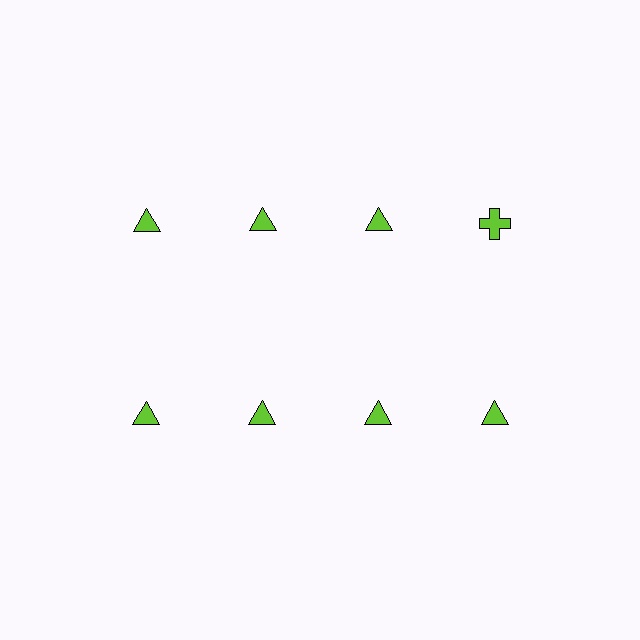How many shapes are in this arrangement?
There are 8 shapes arranged in a grid pattern.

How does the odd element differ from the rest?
It has a different shape: cross instead of triangle.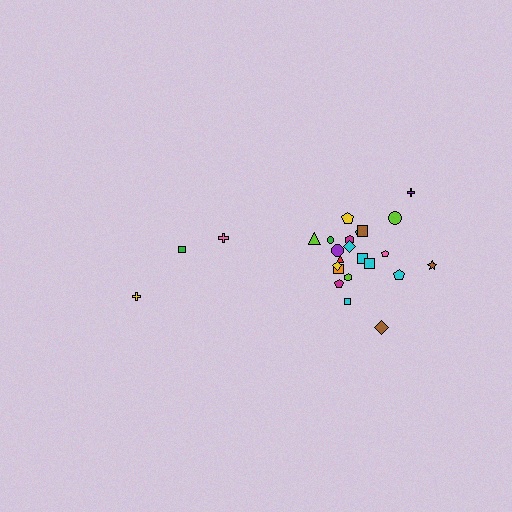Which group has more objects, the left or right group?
The right group.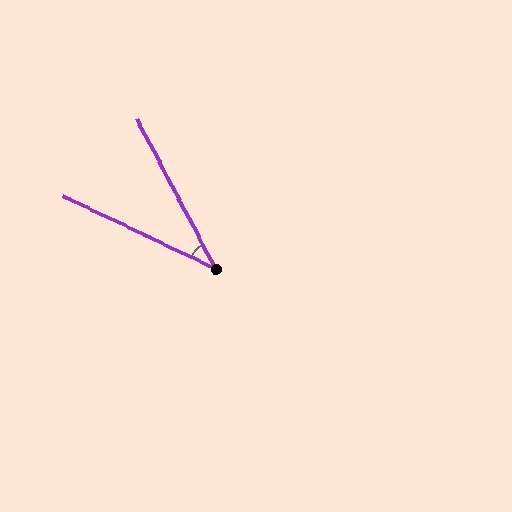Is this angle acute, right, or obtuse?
It is acute.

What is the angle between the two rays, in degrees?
Approximately 37 degrees.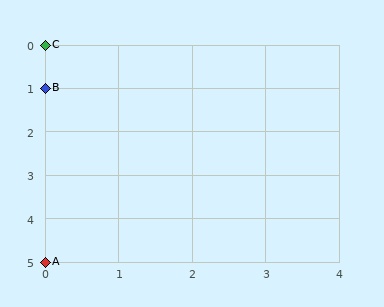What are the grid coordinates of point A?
Point A is at grid coordinates (0, 5).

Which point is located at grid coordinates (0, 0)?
Point C is at (0, 0).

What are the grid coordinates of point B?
Point B is at grid coordinates (0, 1).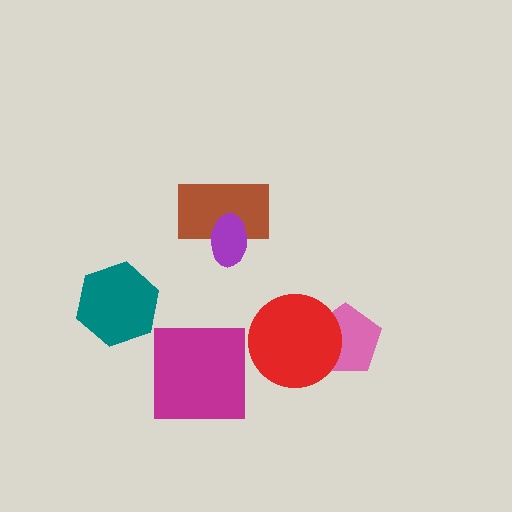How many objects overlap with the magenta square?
0 objects overlap with the magenta square.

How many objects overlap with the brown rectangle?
1 object overlaps with the brown rectangle.